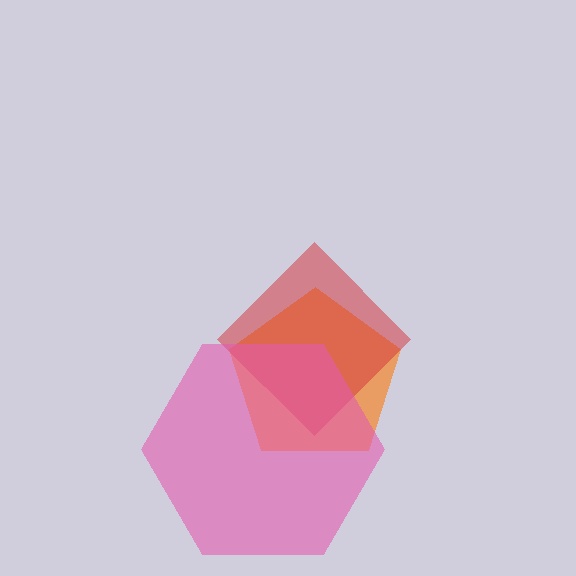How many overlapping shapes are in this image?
There are 3 overlapping shapes in the image.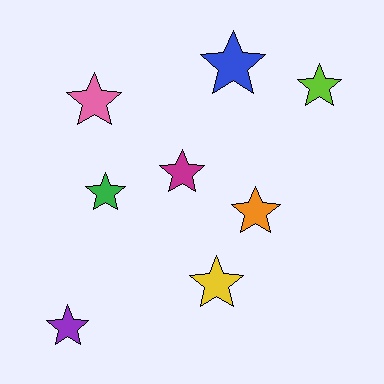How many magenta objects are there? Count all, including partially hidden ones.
There is 1 magenta object.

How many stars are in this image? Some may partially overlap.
There are 8 stars.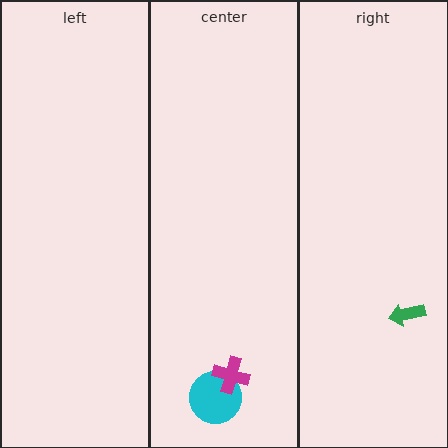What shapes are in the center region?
The cyan circle, the magenta cross.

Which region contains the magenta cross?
The center region.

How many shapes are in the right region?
1.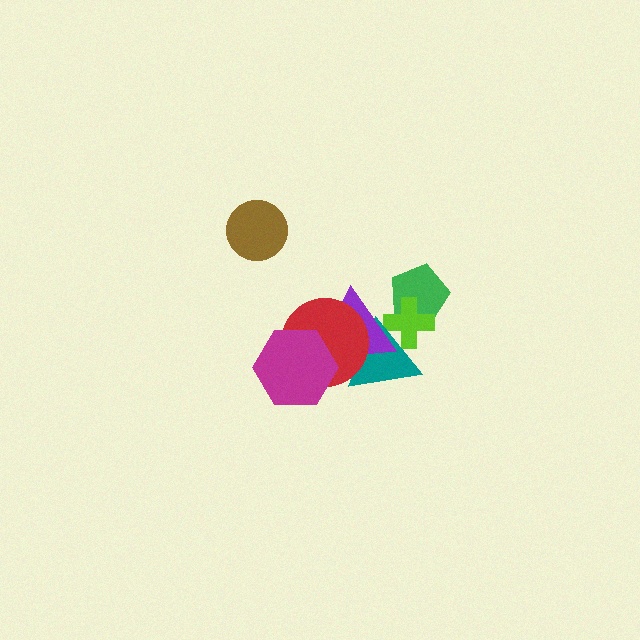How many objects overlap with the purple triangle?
4 objects overlap with the purple triangle.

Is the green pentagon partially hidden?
Yes, it is partially covered by another shape.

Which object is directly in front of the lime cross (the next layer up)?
The teal triangle is directly in front of the lime cross.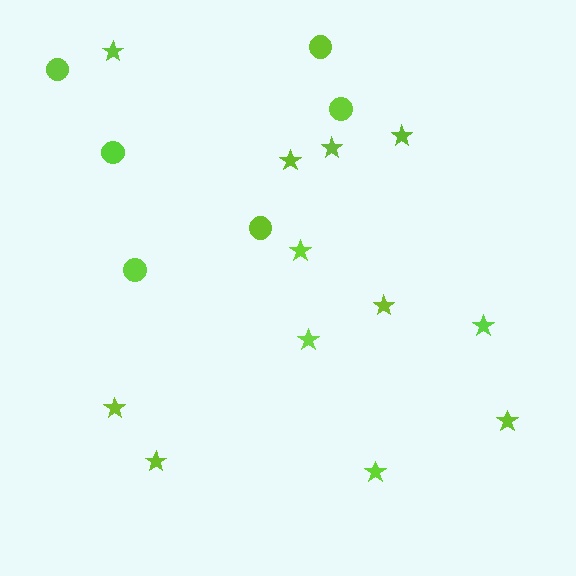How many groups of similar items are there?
There are 2 groups: one group of circles (6) and one group of stars (12).